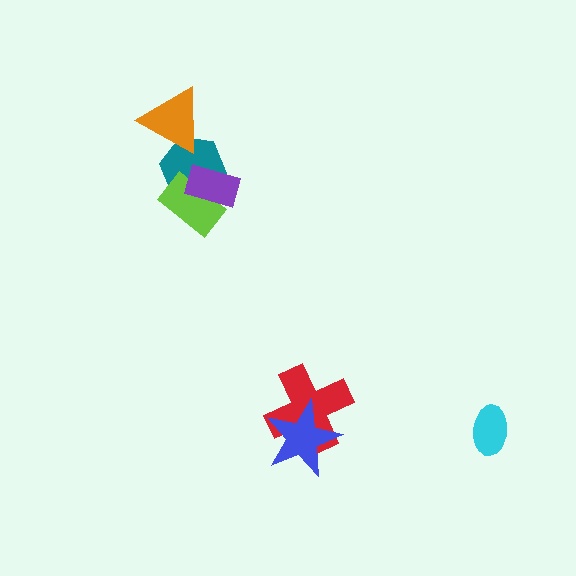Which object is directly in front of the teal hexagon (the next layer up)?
The lime rectangle is directly in front of the teal hexagon.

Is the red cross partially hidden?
Yes, it is partially covered by another shape.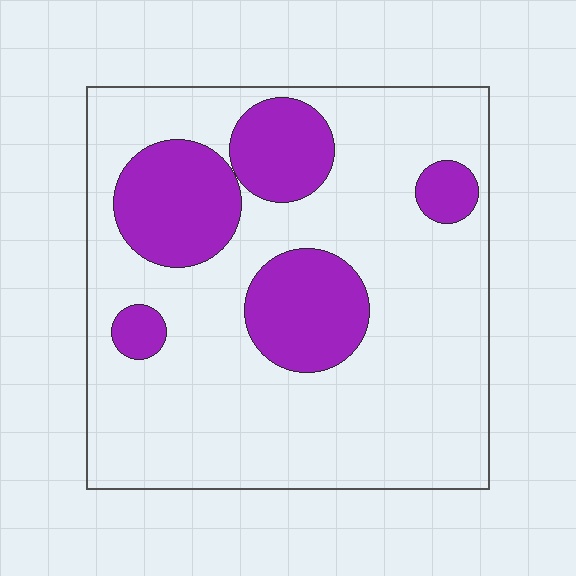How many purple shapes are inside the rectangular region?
5.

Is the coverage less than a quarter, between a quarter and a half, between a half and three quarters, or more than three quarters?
Less than a quarter.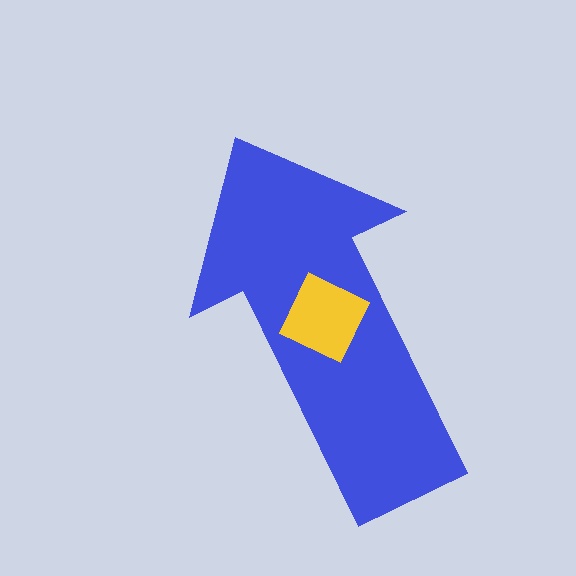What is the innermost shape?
The yellow diamond.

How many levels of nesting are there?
2.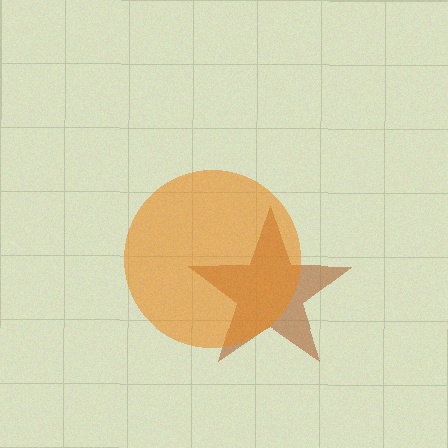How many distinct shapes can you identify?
There are 2 distinct shapes: a brown star, an orange circle.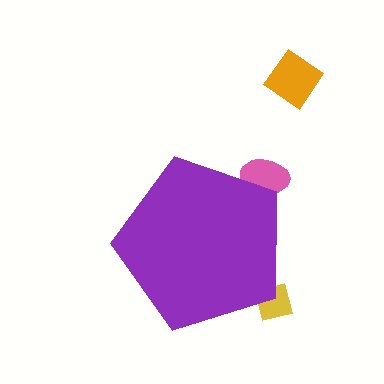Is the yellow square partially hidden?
Yes, the yellow square is partially hidden behind the purple pentagon.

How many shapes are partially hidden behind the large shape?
2 shapes are partially hidden.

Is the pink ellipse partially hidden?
Yes, the pink ellipse is partially hidden behind the purple pentagon.